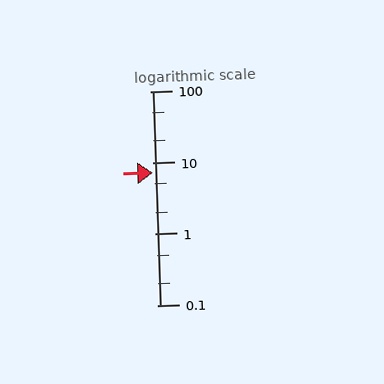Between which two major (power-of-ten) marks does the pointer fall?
The pointer is between 1 and 10.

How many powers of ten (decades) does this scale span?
The scale spans 3 decades, from 0.1 to 100.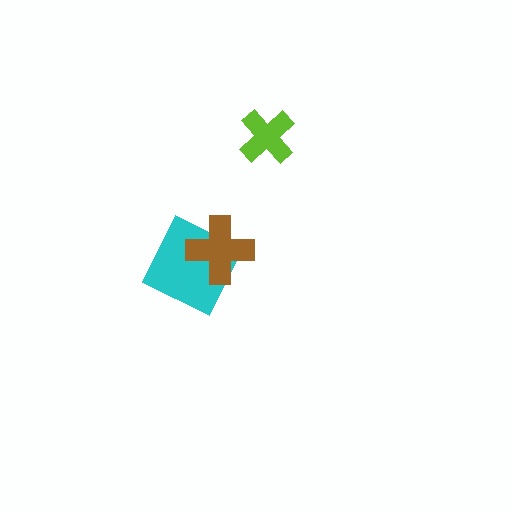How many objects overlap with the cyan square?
1 object overlaps with the cyan square.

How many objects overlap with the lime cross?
0 objects overlap with the lime cross.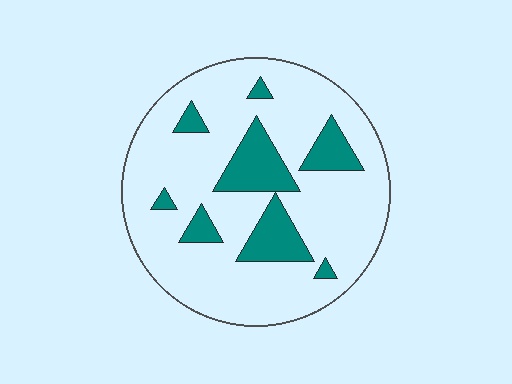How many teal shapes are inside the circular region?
8.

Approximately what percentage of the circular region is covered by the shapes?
Approximately 20%.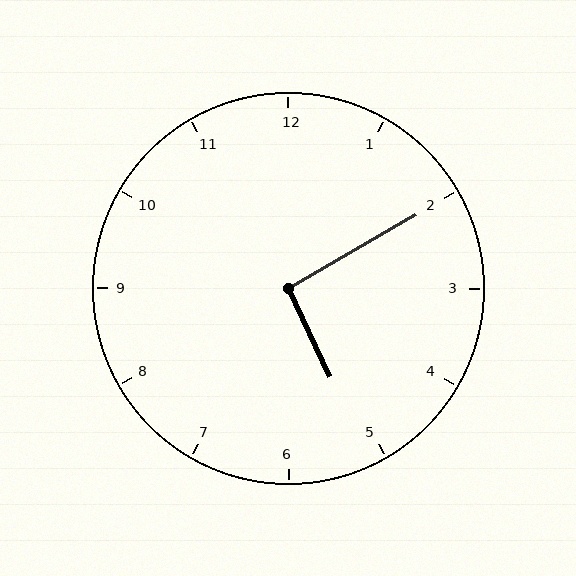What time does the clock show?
5:10.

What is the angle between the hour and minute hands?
Approximately 95 degrees.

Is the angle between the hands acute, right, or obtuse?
It is right.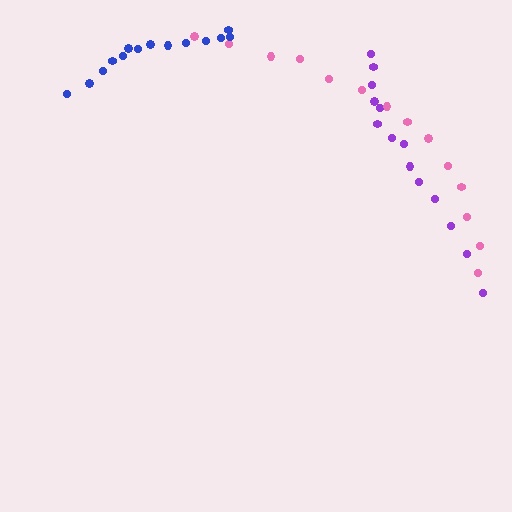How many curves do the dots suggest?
There are 3 distinct paths.